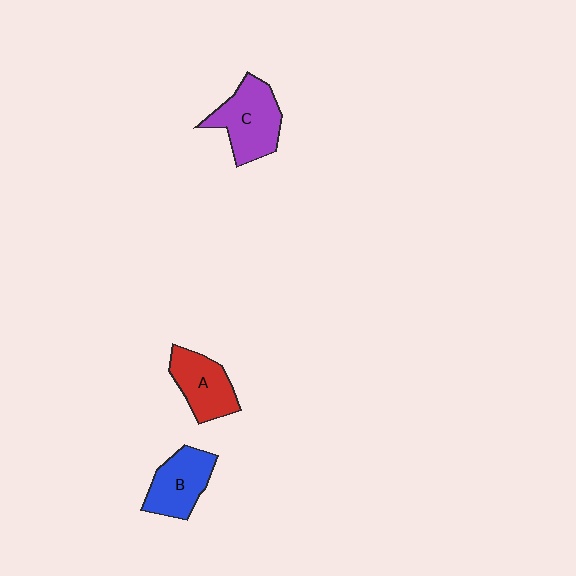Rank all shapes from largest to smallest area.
From largest to smallest: C (purple), B (blue), A (red).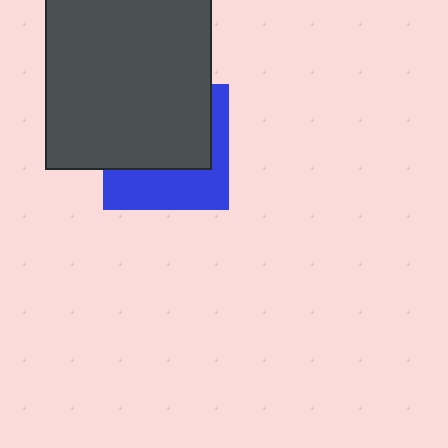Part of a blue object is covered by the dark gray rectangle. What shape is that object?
It is a square.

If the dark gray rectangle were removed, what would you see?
You would see the complete blue square.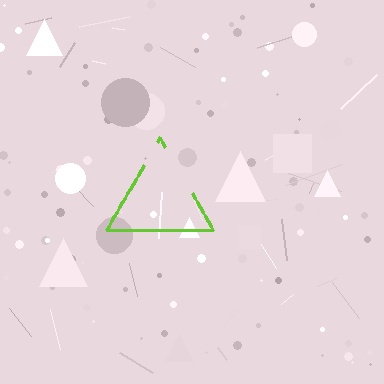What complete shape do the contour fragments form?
The contour fragments form a triangle.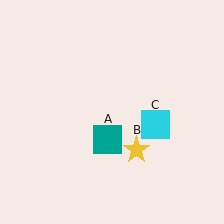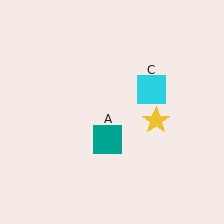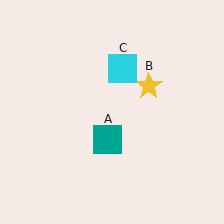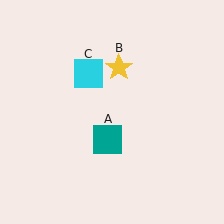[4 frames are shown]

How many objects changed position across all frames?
2 objects changed position: yellow star (object B), cyan square (object C).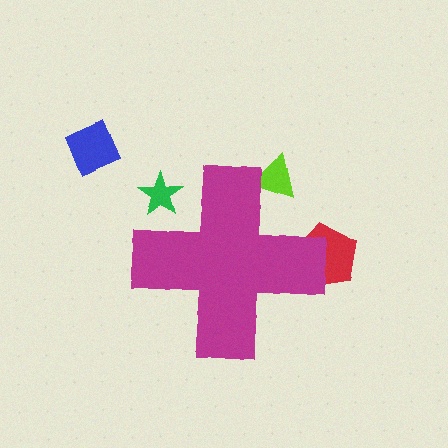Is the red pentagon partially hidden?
Yes, the red pentagon is partially hidden behind the magenta cross.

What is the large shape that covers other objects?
A magenta cross.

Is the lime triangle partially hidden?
Yes, the lime triangle is partially hidden behind the magenta cross.